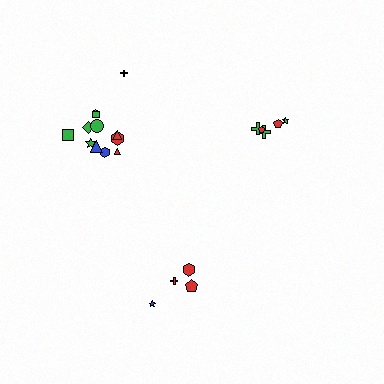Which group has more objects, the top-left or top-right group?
The top-left group.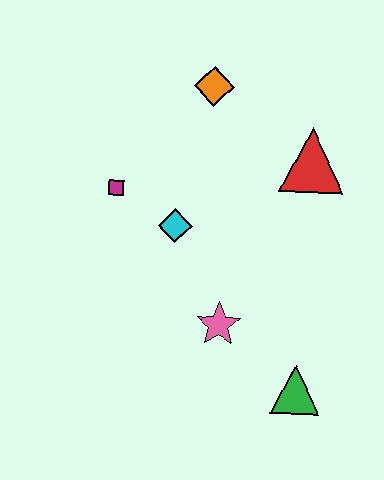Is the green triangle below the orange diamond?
Yes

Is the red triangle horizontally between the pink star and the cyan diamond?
No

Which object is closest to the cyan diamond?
The magenta square is closest to the cyan diamond.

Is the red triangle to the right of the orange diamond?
Yes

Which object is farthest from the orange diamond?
The green triangle is farthest from the orange diamond.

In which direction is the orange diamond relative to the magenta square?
The orange diamond is above the magenta square.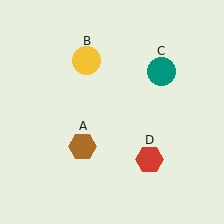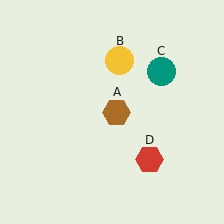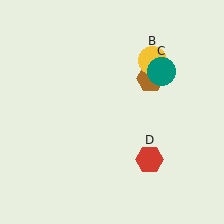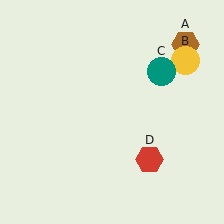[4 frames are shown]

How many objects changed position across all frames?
2 objects changed position: brown hexagon (object A), yellow circle (object B).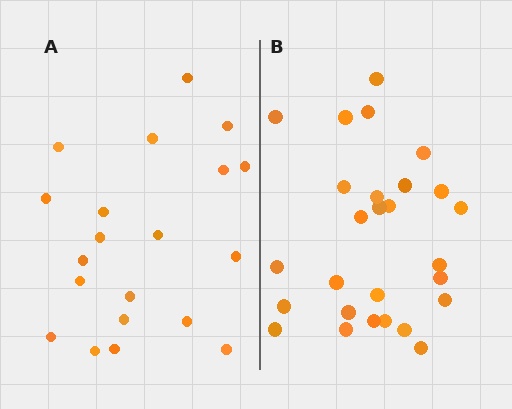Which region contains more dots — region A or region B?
Region B (the right region) has more dots.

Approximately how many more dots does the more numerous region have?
Region B has roughly 8 or so more dots than region A.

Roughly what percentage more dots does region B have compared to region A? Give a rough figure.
About 35% more.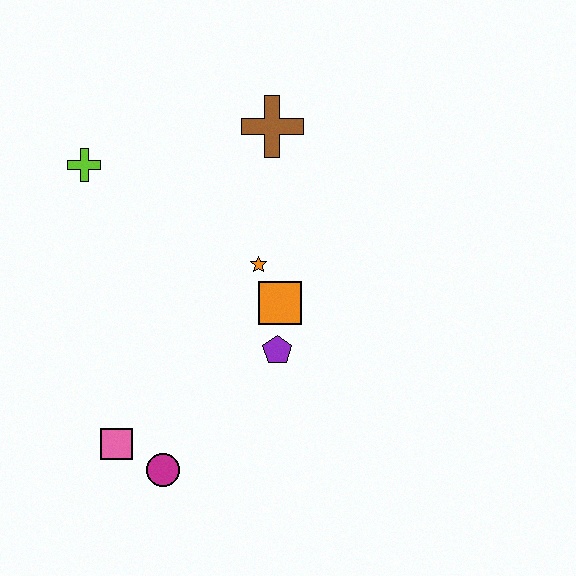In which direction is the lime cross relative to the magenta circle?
The lime cross is above the magenta circle.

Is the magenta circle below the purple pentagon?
Yes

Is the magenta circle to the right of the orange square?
No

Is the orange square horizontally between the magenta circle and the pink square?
No